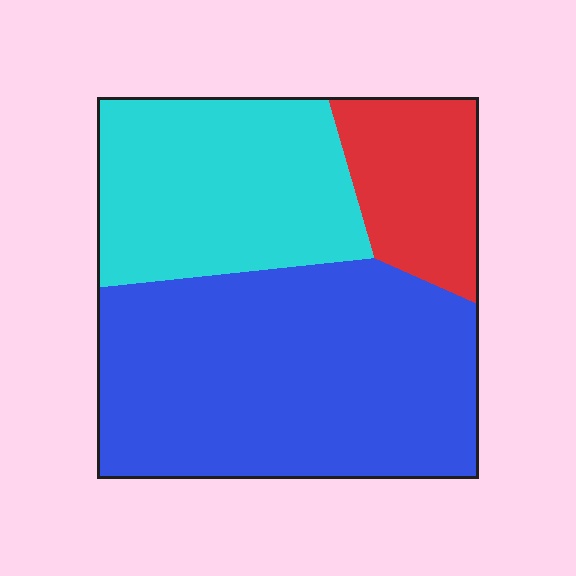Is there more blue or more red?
Blue.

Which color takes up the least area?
Red, at roughly 15%.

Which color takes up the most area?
Blue, at roughly 55%.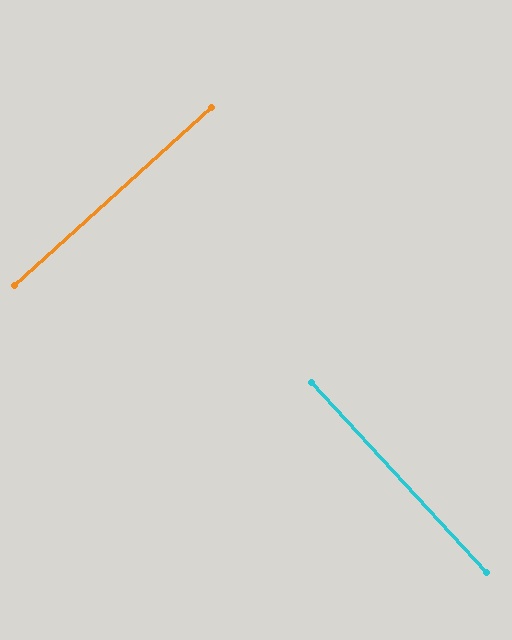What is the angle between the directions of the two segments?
Approximately 89 degrees.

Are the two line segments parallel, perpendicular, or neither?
Perpendicular — they meet at approximately 89°.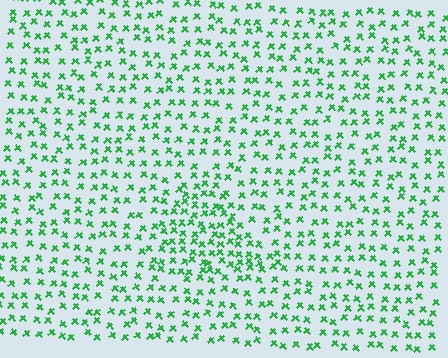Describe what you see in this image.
The image contains small green elements arranged at two different densities. A triangle-shaped region is visible where the elements are more densely packed than the surrounding area.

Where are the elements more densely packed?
The elements are more densely packed inside the triangle boundary.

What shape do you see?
I see a triangle.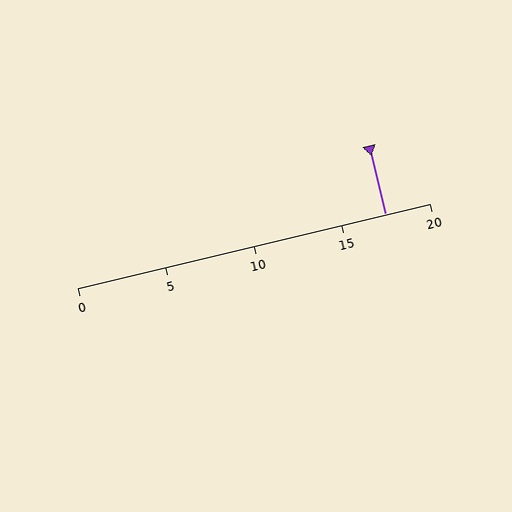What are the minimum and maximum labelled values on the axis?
The axis runs from 0 to 20.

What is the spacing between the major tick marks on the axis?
The major ticks are spaced 5 apart.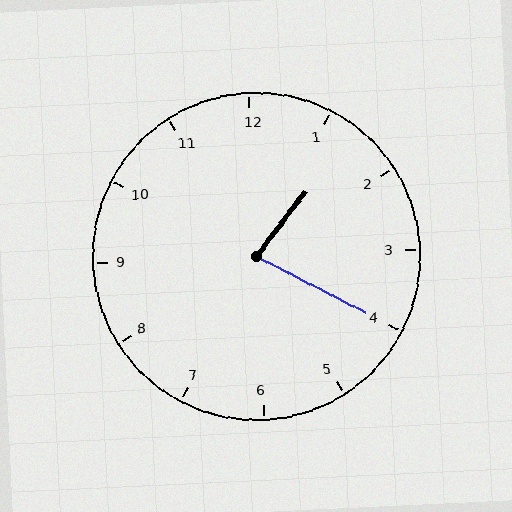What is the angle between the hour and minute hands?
Approximately 80 degrees.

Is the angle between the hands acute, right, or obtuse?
It is acute.